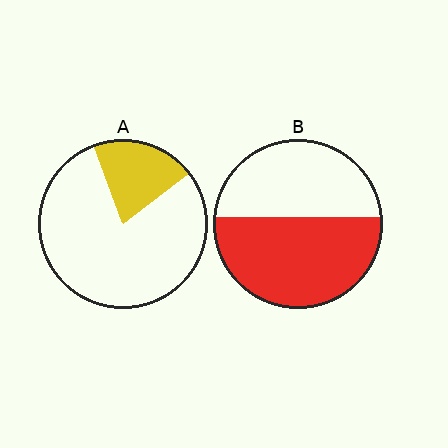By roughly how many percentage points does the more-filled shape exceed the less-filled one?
By roughly 35 percentage points (B over A).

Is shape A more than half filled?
No.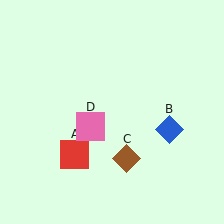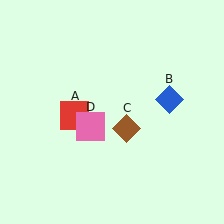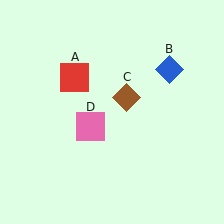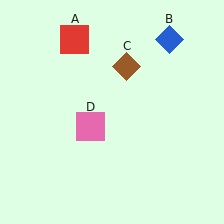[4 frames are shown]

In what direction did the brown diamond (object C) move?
The brown diamond (object C) moved up.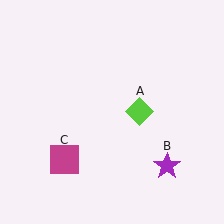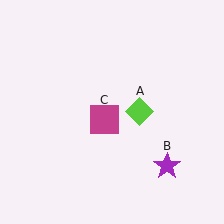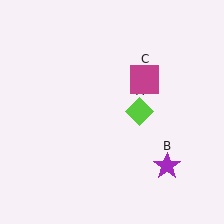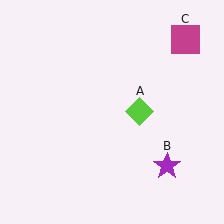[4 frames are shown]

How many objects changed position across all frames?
1 object changed position: magenta square (object C).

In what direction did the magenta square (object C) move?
The magenta square (object C) moved up and to the right.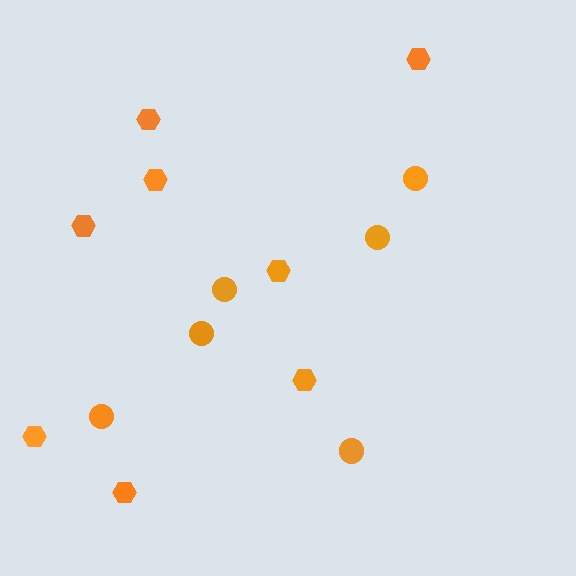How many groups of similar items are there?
There are 2 groups: one group of circles (6) and one group of hexagons (8).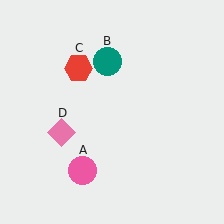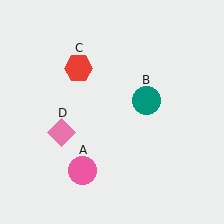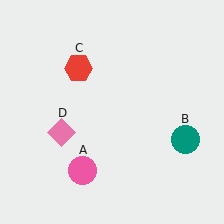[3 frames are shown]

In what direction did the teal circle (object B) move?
The teal circle (object B) moved down and to the right.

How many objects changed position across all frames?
1 object changed position: teal circle (object B).